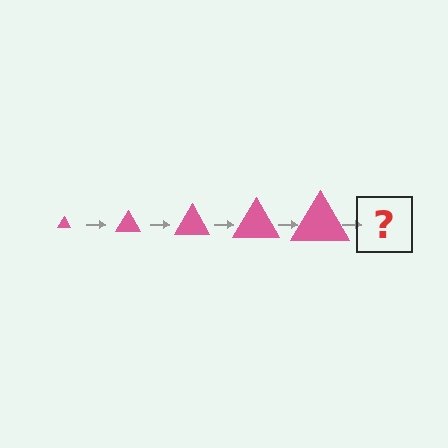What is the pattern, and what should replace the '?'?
The pattern is that the triangle gets progressively larger each step. The '?' should be a pink triangle, larger than the previous one.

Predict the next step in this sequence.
The next step is a pink triangle, larger than the previous one.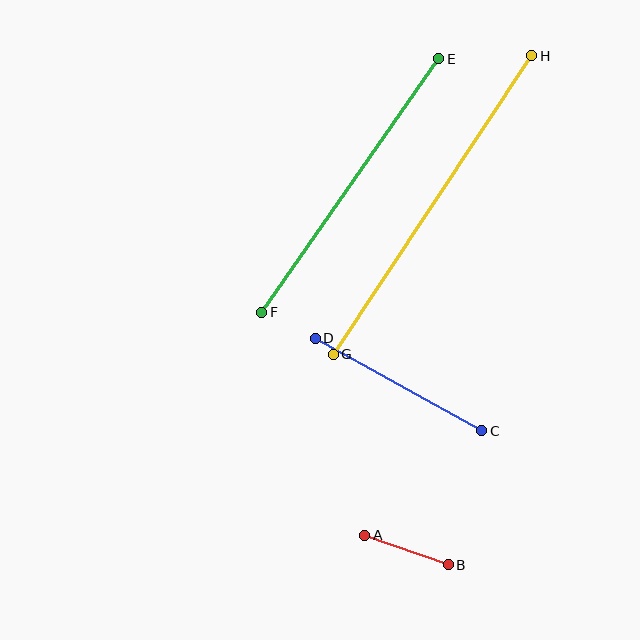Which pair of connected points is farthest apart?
Points G and H are farthest apart.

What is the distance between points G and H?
The distance is approximately 359 pixels.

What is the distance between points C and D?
The distance is approximately 191 pixels.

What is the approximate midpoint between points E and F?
The midpoint is at approximately (350, 186) pixels.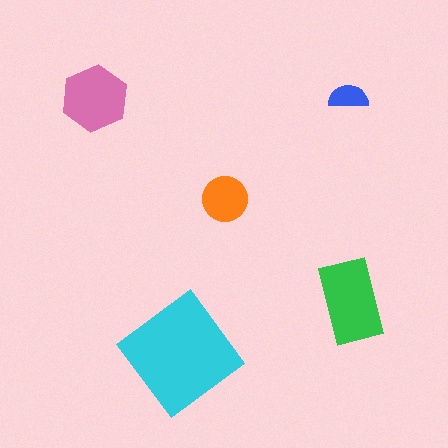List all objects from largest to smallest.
The cyan diamond, the green rectangle, the pink hexagon, the orange circle, the blue semicircle.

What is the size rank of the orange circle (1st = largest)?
4th.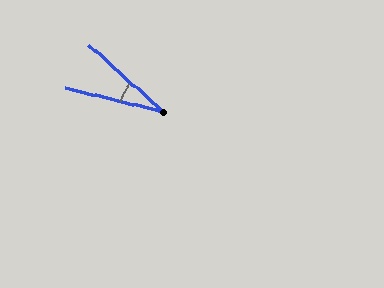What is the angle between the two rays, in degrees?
Approximately 28 degrees.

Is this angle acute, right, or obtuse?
It is acute.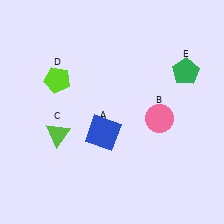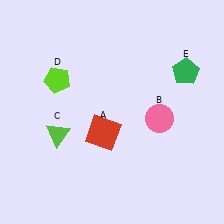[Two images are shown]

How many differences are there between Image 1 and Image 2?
There is 1 difference between the two images.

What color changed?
The square (A) changed from blue in Image 1 to red in Image 2.